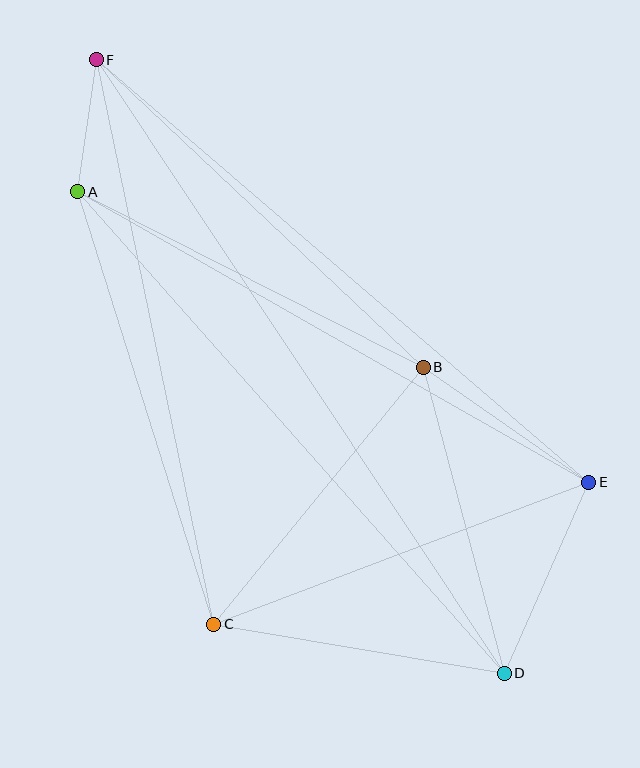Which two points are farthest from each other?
Points D and F are farthest from each other.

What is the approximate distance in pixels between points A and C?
The distance between A and C is approximately 453 pixels.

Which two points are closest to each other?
Points A and F are closest to each other.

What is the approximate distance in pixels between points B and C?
The distance between B and C is approximately 331 pixels.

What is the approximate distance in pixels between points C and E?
The distance between C and E is approximately 401 pixels.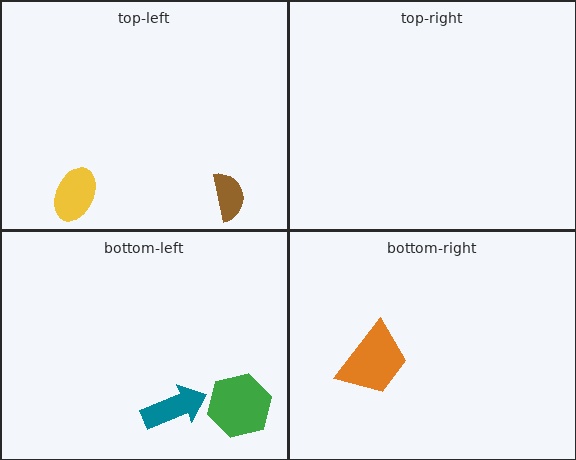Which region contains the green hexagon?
The bottom-left region.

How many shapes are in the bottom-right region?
1.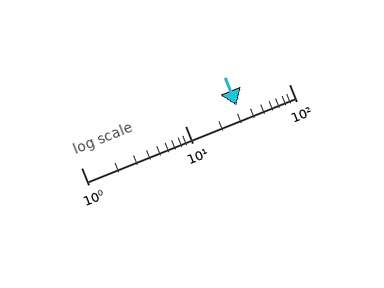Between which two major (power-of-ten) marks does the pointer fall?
The pointer is between 10 and 100.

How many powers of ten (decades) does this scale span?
The scale spans 2 decades, from 1 to 100.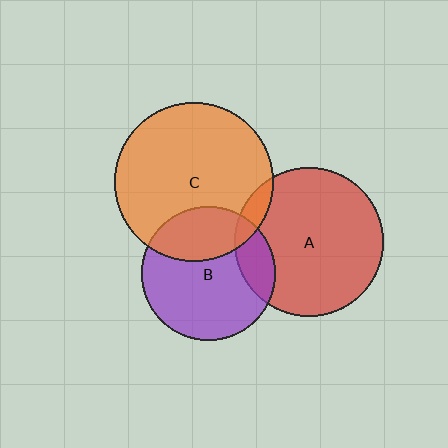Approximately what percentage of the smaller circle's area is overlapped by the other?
Approximately 10%.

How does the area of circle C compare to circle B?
Approximately 1.4 times.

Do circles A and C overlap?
Yes.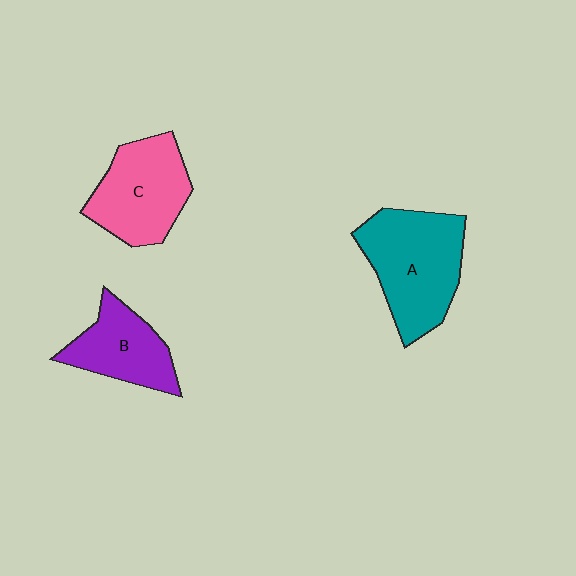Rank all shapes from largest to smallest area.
From largest to smallest: A (teal), C (pink), B (purple).